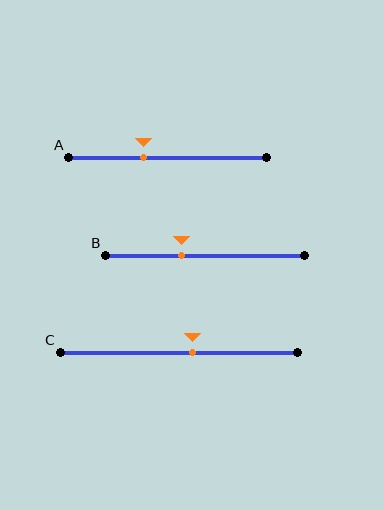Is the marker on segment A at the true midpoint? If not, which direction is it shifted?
No, the marker on segment A is shifted to the left by about 12% of the segment length.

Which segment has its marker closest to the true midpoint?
Segment C has its marker closest to the true midpoint.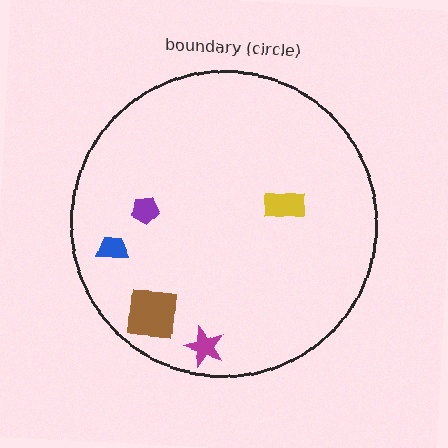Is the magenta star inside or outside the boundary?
Inside.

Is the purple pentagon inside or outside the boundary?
Inside.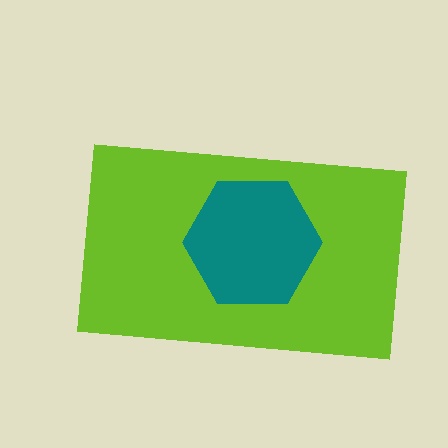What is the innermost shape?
The teal hexagon.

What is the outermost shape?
The lime rectangle.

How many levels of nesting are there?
2.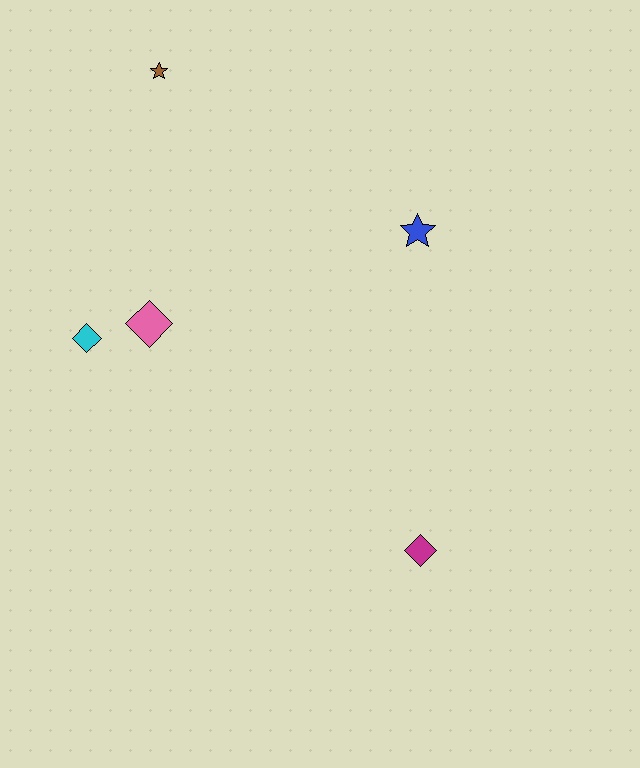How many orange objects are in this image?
There are no orange objects.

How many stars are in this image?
There are 2 stars.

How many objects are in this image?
There are 5 objects.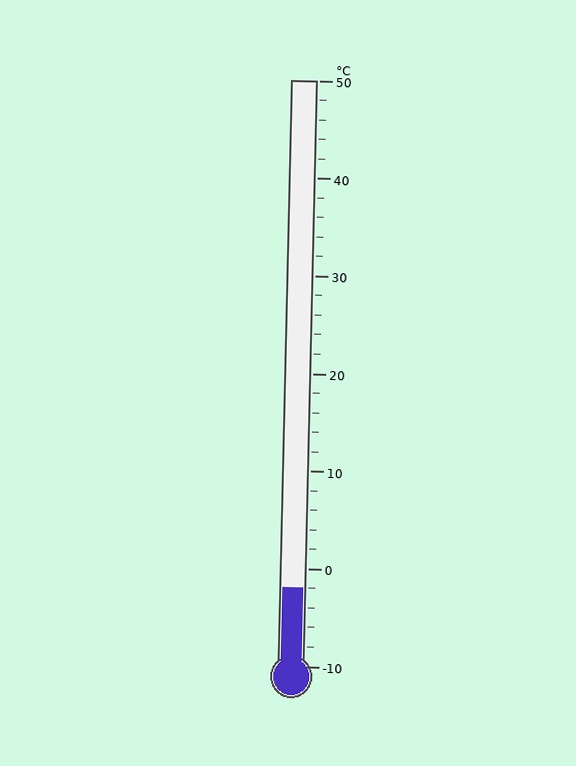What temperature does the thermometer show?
The thermometer shows approximately -2°C.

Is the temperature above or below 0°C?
The temperature is below 0°C.